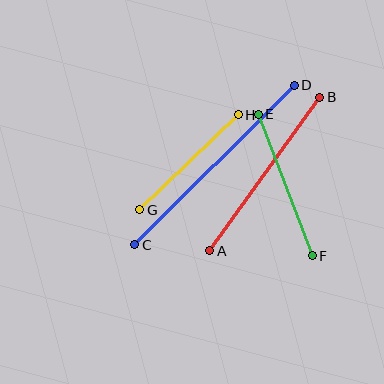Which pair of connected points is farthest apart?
Points C and D are farthest apart.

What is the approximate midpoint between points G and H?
The midpoint is at approximately (189, 162) pixels.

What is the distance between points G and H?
The distance is approximately 137 pixels.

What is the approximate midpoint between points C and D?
The midpoint is at approximately (215, 165) pixels.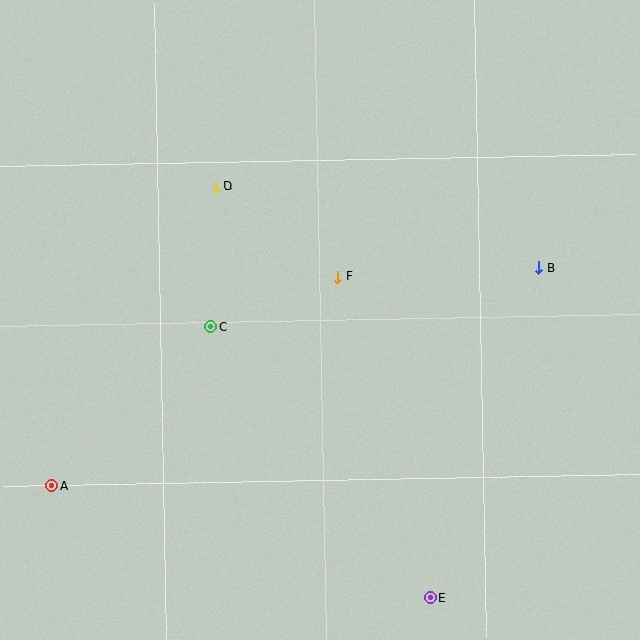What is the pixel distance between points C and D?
The distance between C and D is 141 pixels.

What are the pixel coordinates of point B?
Point B is at (539, 268).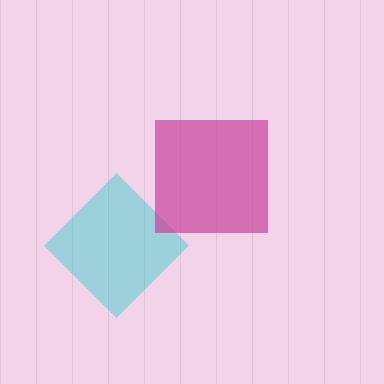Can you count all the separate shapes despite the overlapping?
Yes, there are 2 separate shapes.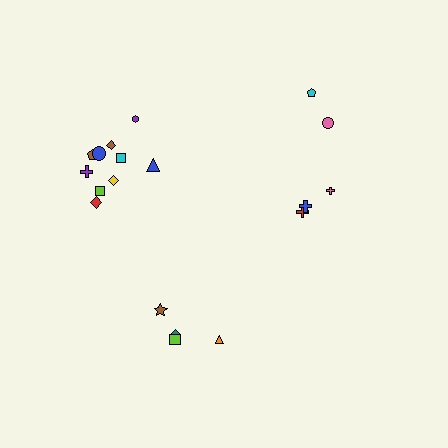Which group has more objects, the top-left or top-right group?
The top-left group.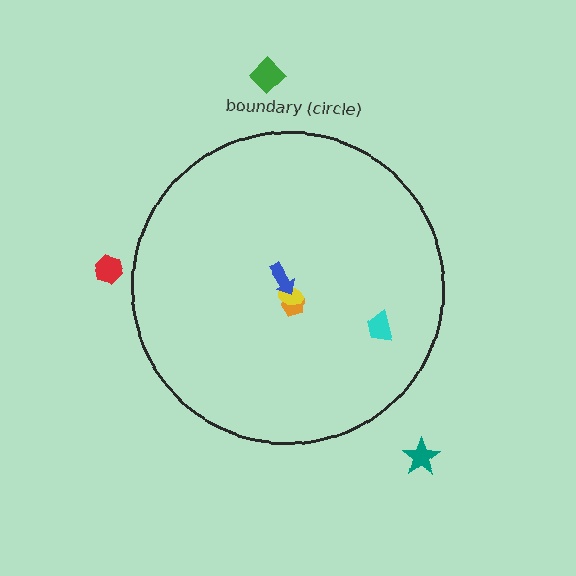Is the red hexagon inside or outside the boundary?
Outside.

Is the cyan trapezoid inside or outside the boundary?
Inside.